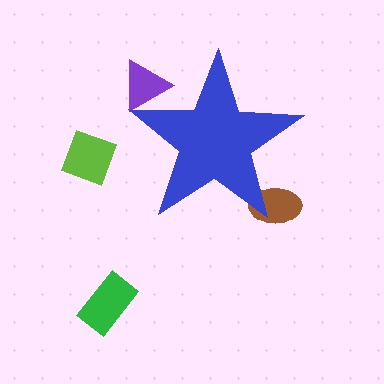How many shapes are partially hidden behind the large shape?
2 shapes are partially hidden.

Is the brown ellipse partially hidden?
Yes, the brown ellipse is partially hidden behind the blue star.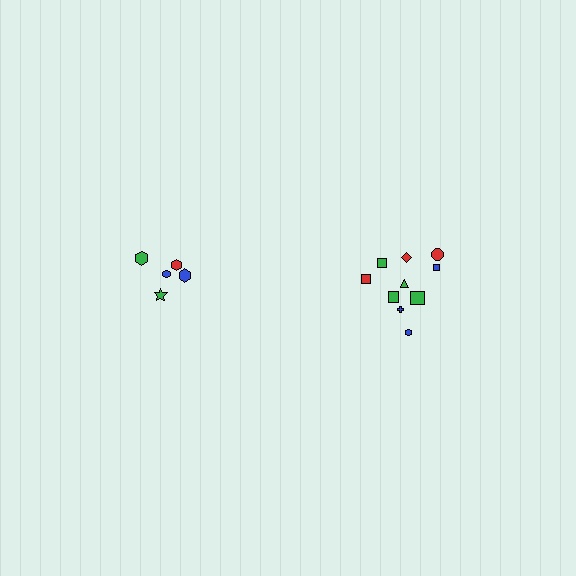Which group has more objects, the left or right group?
The right group.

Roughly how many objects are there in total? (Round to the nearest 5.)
Roughly 15 objects in total.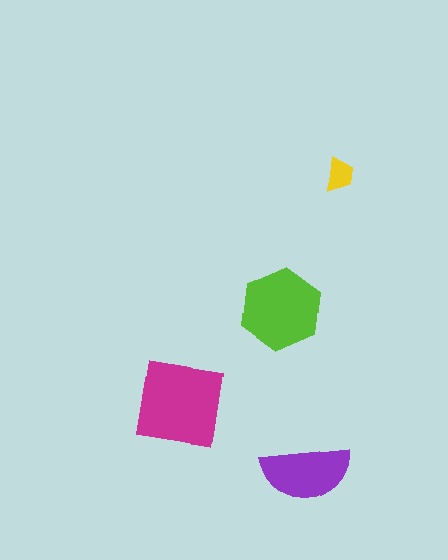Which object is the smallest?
The yellow trapezoid.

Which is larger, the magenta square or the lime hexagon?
The magenta square.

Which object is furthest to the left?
The magenta square is leftmost.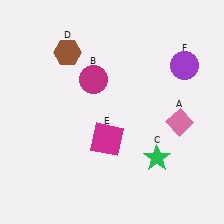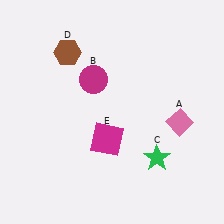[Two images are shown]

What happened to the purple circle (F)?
The purple circle (F) was removed in Image 2. It was in the top-right area of Image 1.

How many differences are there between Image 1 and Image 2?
There is 1 difference between the two images.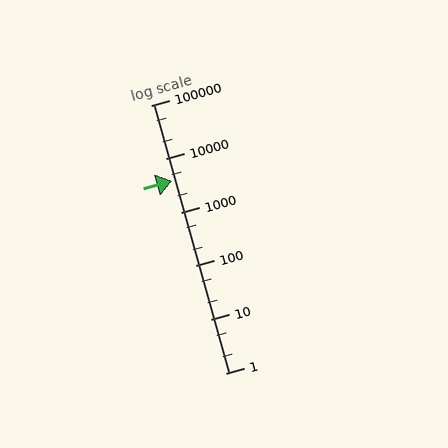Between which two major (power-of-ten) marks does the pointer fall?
The pointer is between 1000 and 10000.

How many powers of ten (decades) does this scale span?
The scale spans 5 decades, from 1 to 100000.